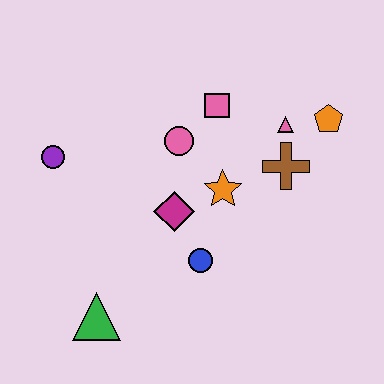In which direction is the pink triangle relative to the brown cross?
The pink triangle is above the brown cross.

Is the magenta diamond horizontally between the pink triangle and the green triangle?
Yes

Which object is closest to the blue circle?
The magenta diamond is closest to the blue circle.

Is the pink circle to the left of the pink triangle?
Yes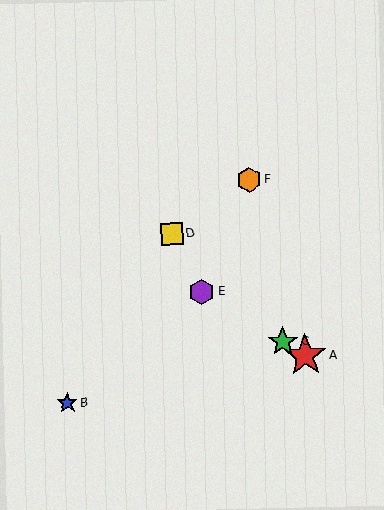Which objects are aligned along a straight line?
Objects A, C, E are aligned along a straight line.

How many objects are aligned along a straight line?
3 objects (A, C, E) are aligned along a straight line.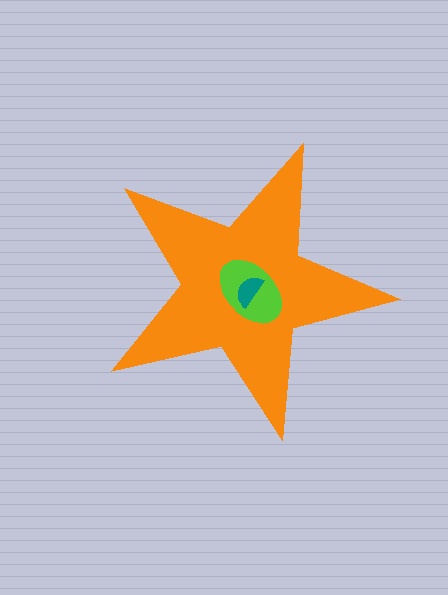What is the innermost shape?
The teal semicircle.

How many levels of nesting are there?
3.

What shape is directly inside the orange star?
The lime ellipse.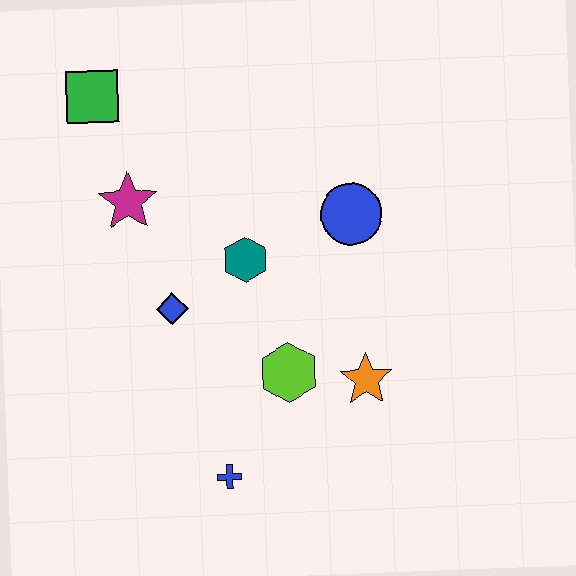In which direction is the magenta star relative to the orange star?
The magenta star is to the left of the orange star.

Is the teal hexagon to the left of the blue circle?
Yes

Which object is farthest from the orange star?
The green square is farthest from the orange star.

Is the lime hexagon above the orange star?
Yes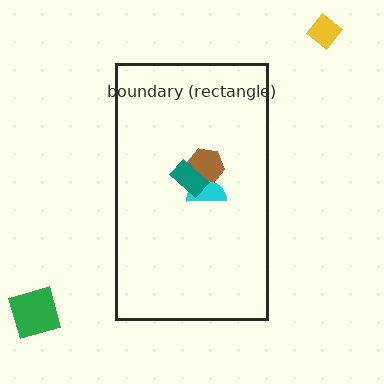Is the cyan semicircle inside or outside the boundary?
Inside.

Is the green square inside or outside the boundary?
Outside.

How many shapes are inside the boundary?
3 inside, 2 outside.